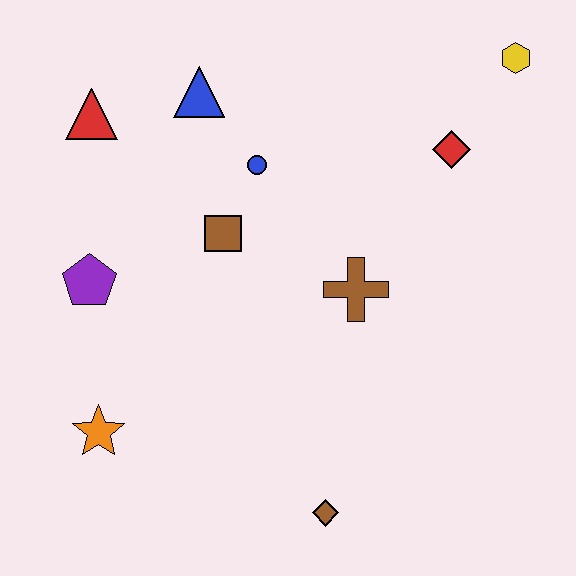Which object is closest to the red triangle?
The blue triangle is closest to the red triangle.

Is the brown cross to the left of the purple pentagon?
No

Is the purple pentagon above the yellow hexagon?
No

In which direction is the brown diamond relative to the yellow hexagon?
The brown diamond is below the yellow hexagon.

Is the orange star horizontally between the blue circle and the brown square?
No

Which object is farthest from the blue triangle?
The brown diamond is farthest from the blue triangle.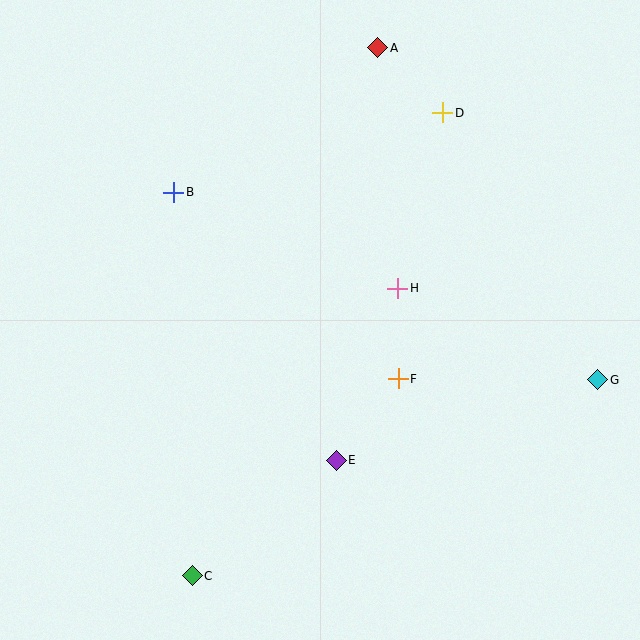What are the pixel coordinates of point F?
Point F is at (398, 379).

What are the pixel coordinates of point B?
Point B is at (174, 192).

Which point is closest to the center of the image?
Point H at (398, 288) is closest to the center.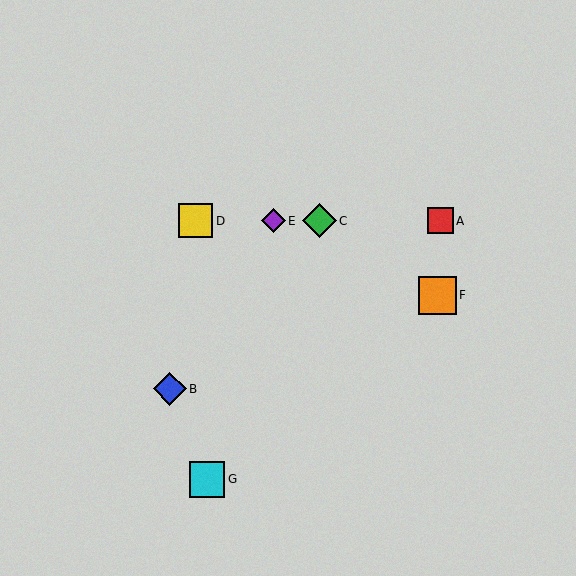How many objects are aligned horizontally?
4 objects (A, C, D, E) are aligned horizontally.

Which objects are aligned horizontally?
Objects A, C, D, E are aligned horizontally.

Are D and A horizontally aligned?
Yes, both are at y≈221.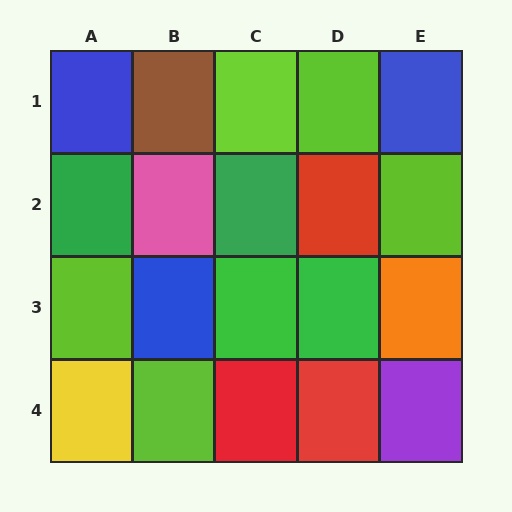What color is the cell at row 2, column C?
Green.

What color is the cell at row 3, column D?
Green.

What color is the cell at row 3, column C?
Green.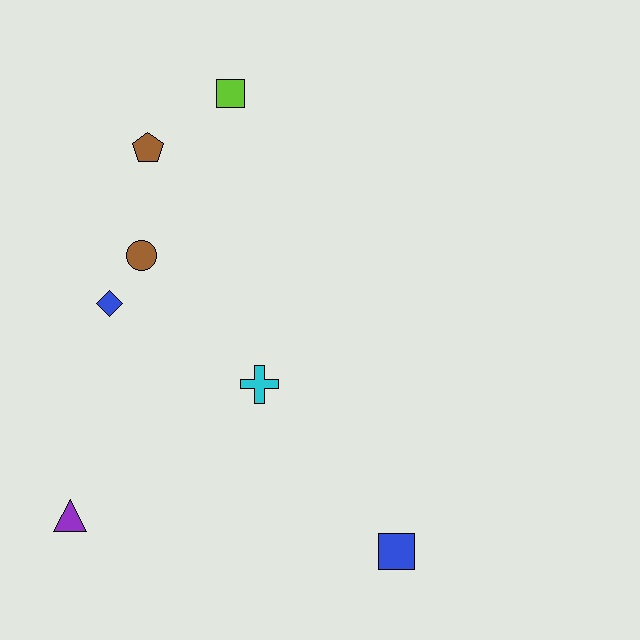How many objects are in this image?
There are 7 objects.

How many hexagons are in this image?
There are no hexagons.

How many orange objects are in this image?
There are no orange objects.